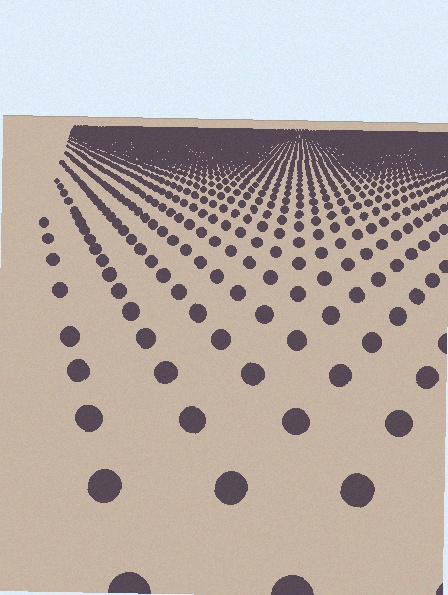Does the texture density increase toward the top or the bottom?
Density increases toward the top.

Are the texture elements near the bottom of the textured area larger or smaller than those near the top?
Larger. Near the bottom, elements are closer to the viewer and appear at a bigger on-screen size.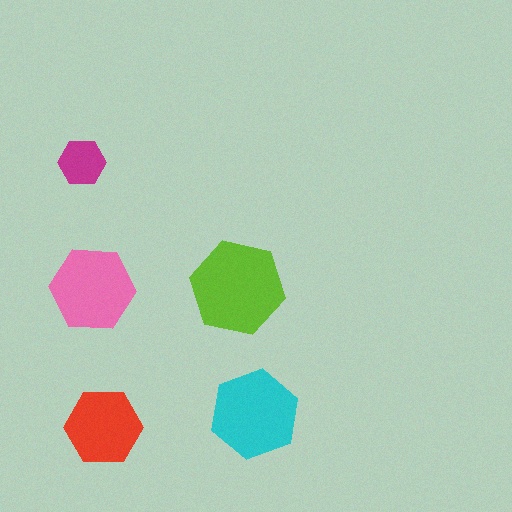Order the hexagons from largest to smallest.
the lime one, the cyan one, the pink one, the red one, the magenta one.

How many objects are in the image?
There are 5 objects in the image.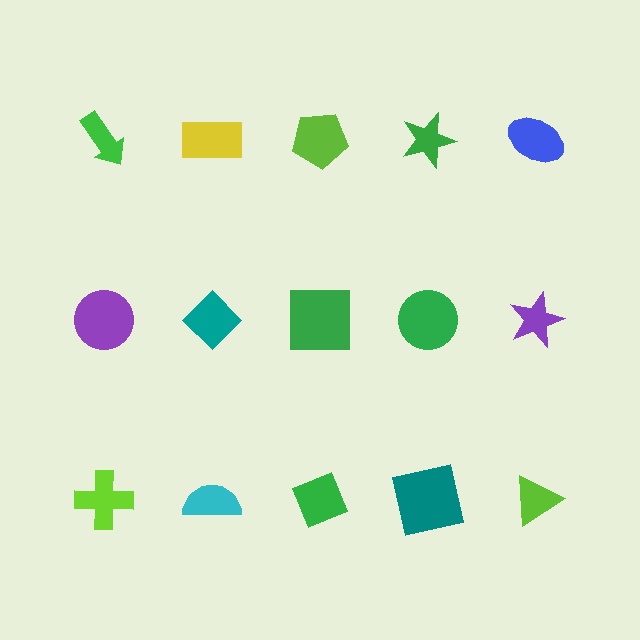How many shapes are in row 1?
5 shapes.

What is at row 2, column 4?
A green circle.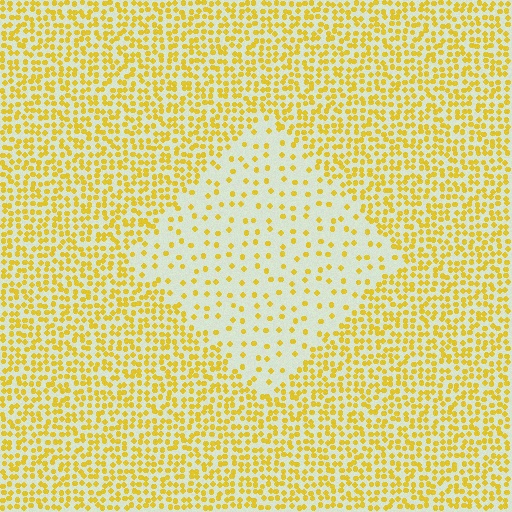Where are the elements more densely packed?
The elements are more densely packed outside the diamond boundary.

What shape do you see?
I see a diamond.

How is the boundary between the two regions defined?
The boundary is defined by a change in element density (approximately 3.0x ratio). All elements are the same color, size, and shape.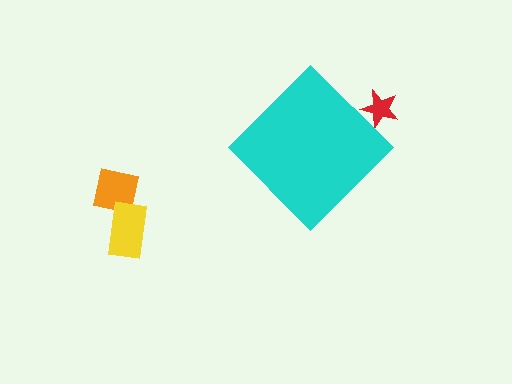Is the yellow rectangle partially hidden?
No, the yellow rectangle is fully visible.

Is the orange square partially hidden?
No, the orange square is fully visible.